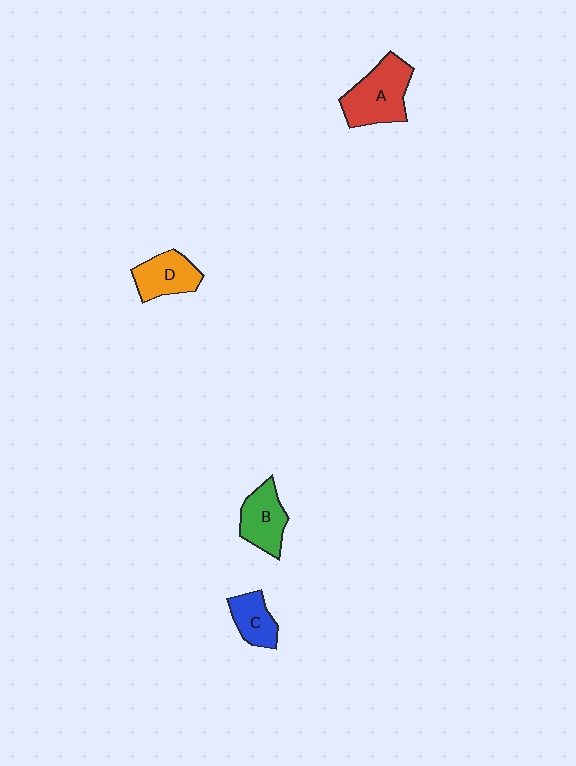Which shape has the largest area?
Shape A (red).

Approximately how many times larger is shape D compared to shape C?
Approximately 1.2 times.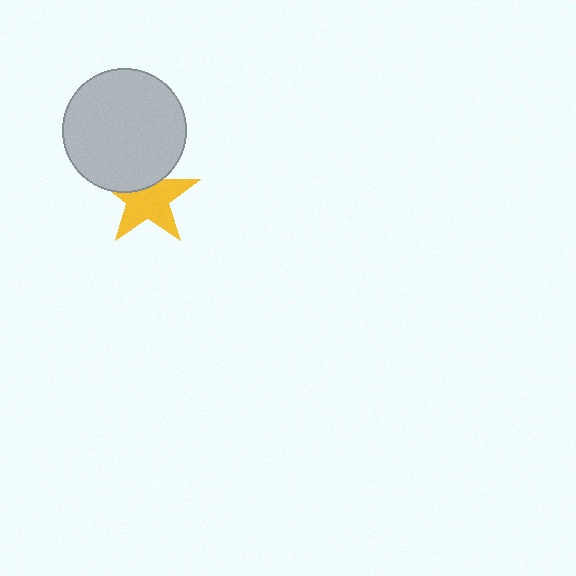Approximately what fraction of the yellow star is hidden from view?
Roughly 32% of the yellow star is hidden behind the light gray circle.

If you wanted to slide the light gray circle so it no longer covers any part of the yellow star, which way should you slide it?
Slide it up — that is the most direct way to separate the two shapes.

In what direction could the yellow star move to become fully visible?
The yellow star could move down. That would shift it out from behind the light gray circle entirely.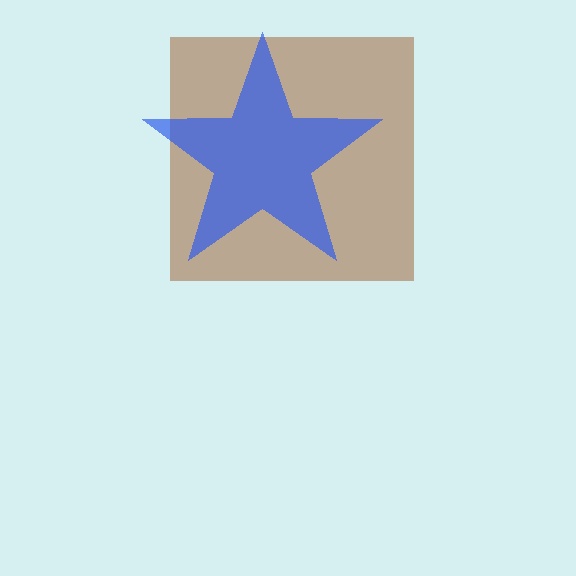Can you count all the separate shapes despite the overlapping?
Yes, there are 2 separate shapes.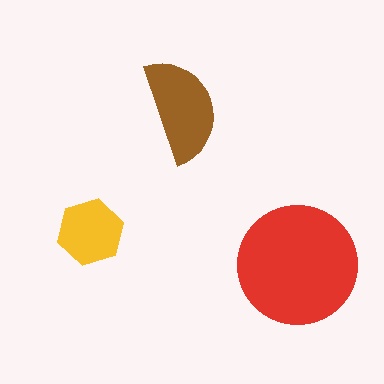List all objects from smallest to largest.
The yellow hexagon, the brown semicircle, the red circle.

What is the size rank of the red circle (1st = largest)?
1st.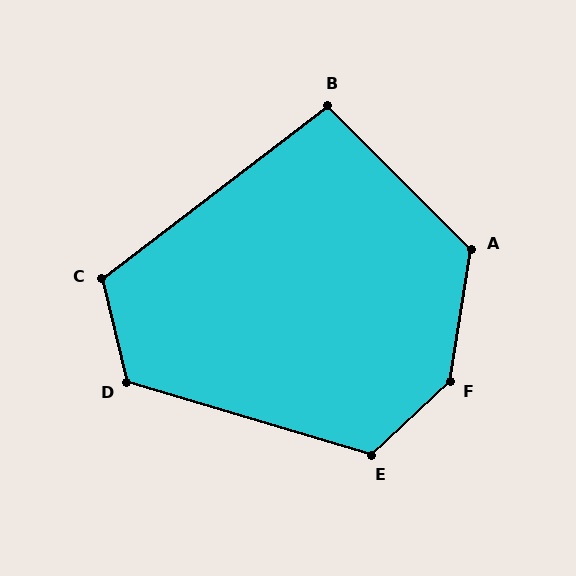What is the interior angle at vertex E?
Approximately 120 degrees (obtuse).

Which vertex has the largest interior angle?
F, at approximately 142 degrees.